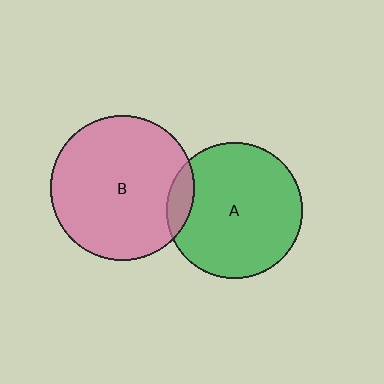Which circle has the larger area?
Circle B (pink).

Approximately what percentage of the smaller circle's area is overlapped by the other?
Approximately 10%.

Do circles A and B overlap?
Yes.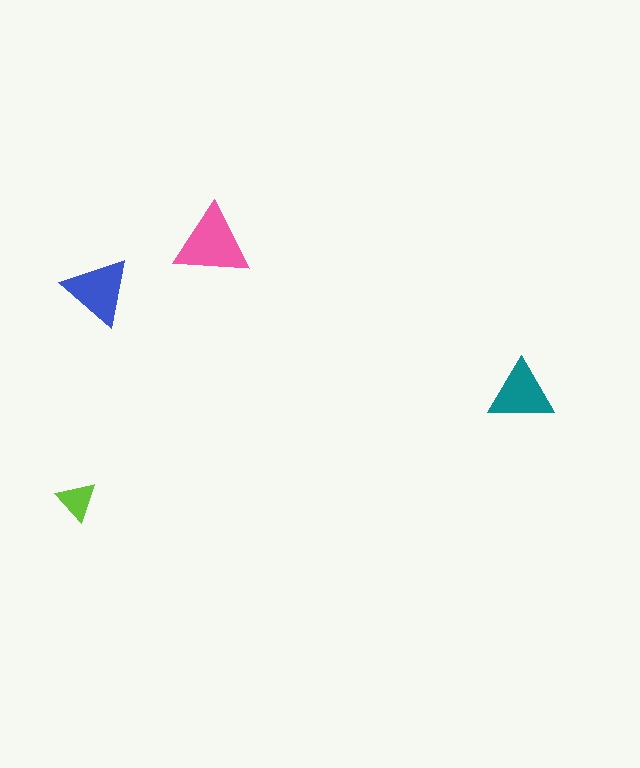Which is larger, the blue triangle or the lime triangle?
The blue one.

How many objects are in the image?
There are 4 objects in the image.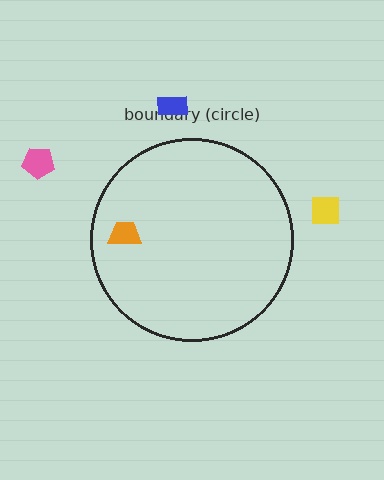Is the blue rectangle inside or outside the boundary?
Outside.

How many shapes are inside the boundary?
1 inside, 3 outside.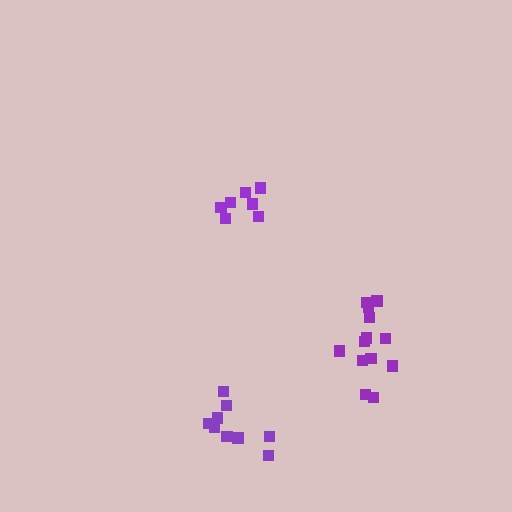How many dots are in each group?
Group 1: 13 dots, Group 2: 7 dots, Group 3: 9 dots (29 total).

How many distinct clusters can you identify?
There are 3 distinct clusters.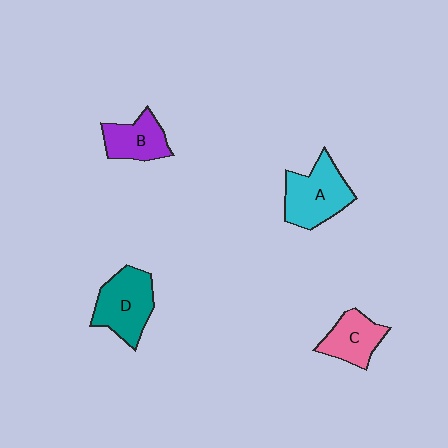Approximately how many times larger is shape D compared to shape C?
Approximately 1.4 times.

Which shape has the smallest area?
Shape B (purple).